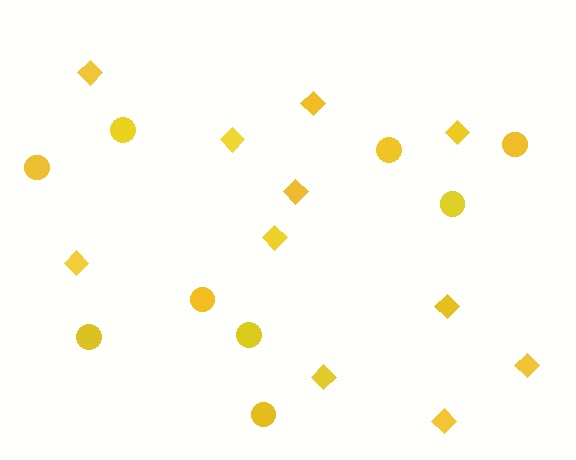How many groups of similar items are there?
There are 2 groups: one group of circles (9) and one group of diamonds (11).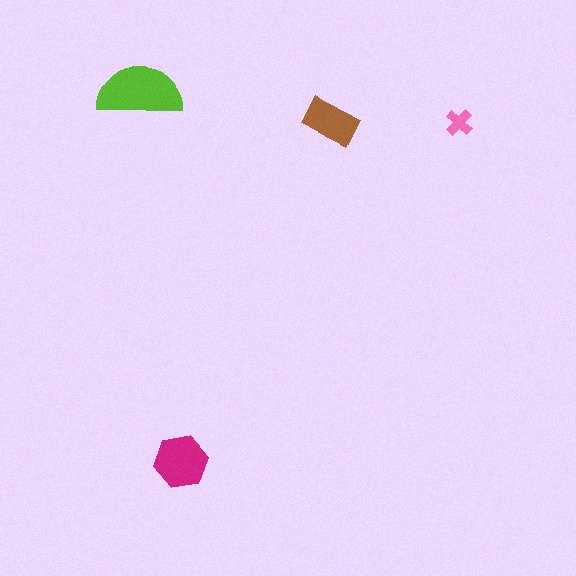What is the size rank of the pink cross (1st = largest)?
4th.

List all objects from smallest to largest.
The pink cross, the brown rectangle, the magenta hexagon, the lime semicircle.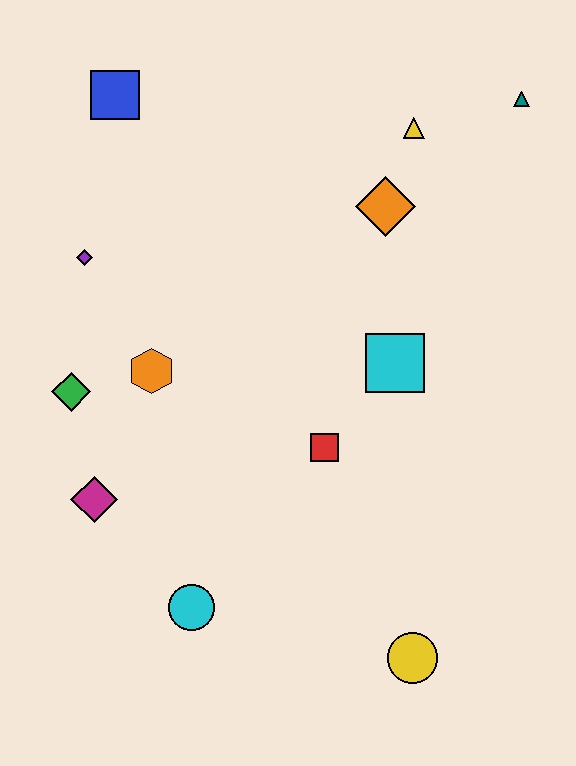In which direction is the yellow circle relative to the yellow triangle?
The yellow circle is below the yellow triangle.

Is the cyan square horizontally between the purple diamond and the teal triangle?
Yes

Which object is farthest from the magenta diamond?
The teal triangle is farthest from the magenta diamond.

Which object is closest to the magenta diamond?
The green diamond is closest to the magenta diamond.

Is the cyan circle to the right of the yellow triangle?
No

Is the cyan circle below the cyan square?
Yes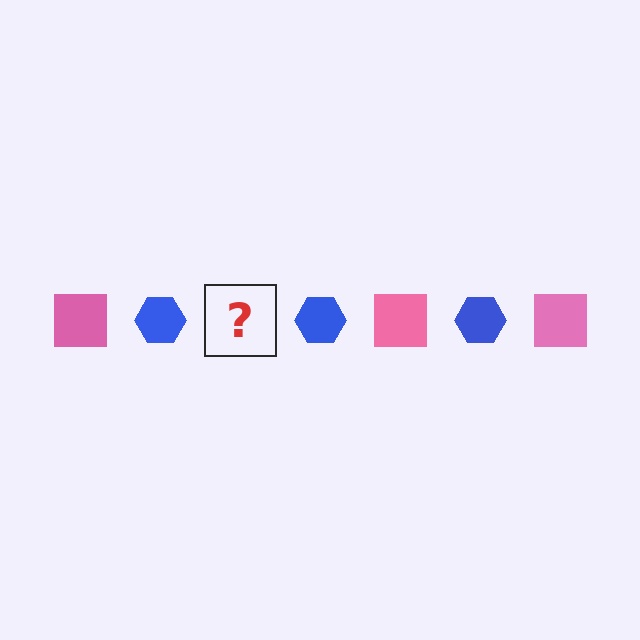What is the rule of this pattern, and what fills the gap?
The rule is that the pattern alternates between pink square and blue hexagon. The gap should be filled with a pink square.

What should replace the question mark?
The question mark should be replaced with a pink square.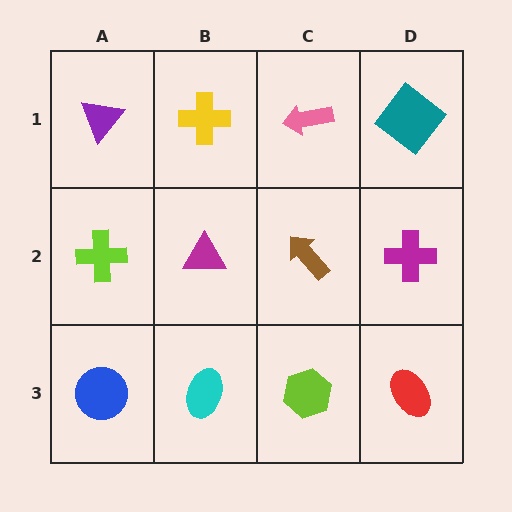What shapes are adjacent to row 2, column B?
A yellow cross (row 1, column B), a cyan ellipse (row 3, column B), a lime cross (row 2, column A), a brown arrow (row 2, column C).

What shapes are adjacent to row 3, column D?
A magenta cross (row 2, column D), a lime hexagon (row 3, column C).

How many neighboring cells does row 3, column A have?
2.